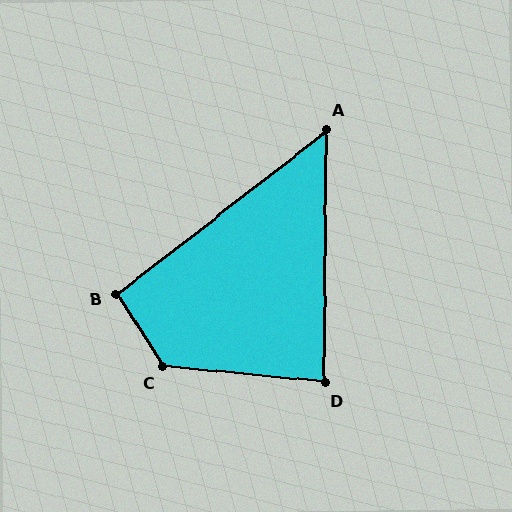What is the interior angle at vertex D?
Approximately 85 degrees (acute).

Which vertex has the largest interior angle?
C, at approximately 128 degrees.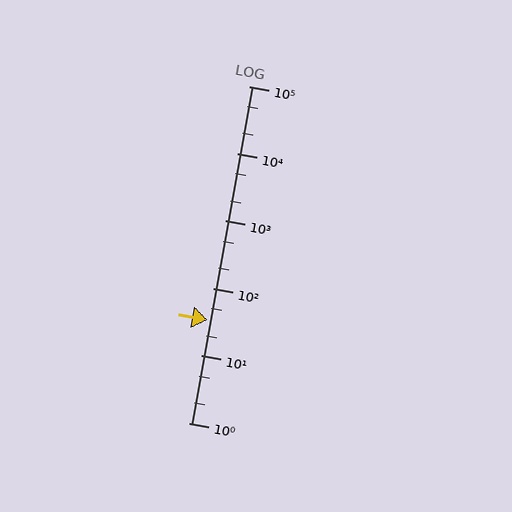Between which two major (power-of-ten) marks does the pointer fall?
The pointer is between 10 and 100.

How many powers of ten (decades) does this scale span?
The scale spans 5 decades, from 1 to 100000.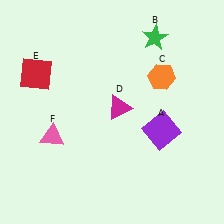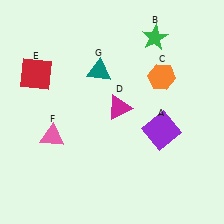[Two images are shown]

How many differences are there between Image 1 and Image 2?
There is 1 difference between the two images.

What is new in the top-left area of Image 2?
A teal triangle (G) was added in the top-left area of Image 2.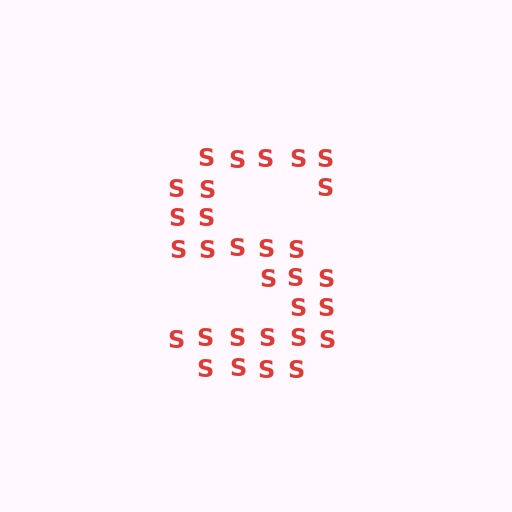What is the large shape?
The large shape is the letter S.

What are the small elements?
The small elements are letter S's.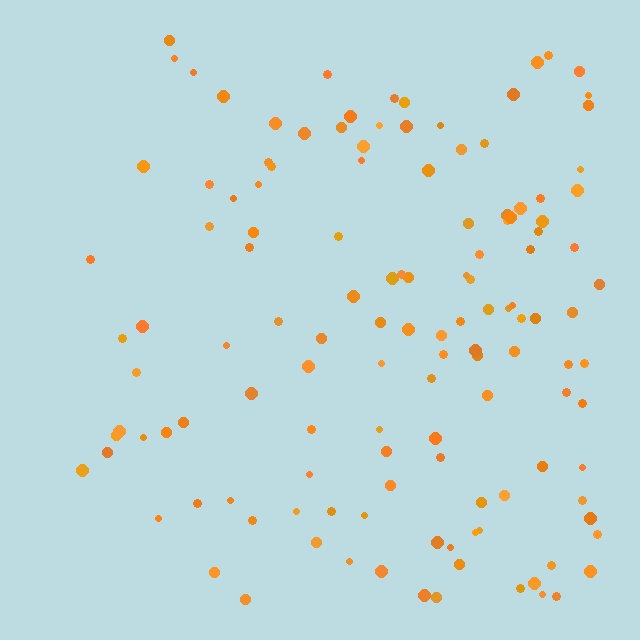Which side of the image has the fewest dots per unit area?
The left.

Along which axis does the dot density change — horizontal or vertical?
Horizontal.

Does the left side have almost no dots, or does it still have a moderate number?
Still a moderate number, just noticeably fewer than the right.